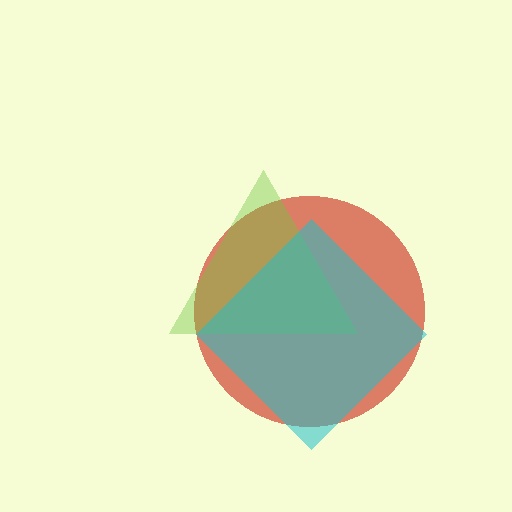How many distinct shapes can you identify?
There are 3 distinct shapes: a red circle, a lime triangle, a cyan diamond.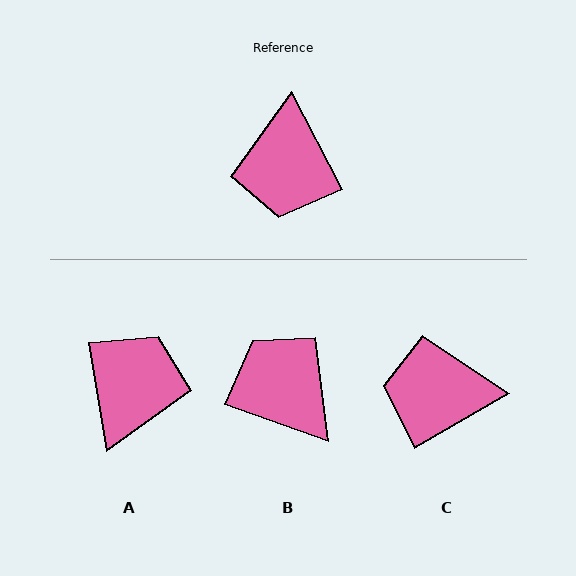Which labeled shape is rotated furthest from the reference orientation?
A, about 162 degrees away.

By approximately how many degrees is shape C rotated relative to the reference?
Approximately 88 degrees clockwise.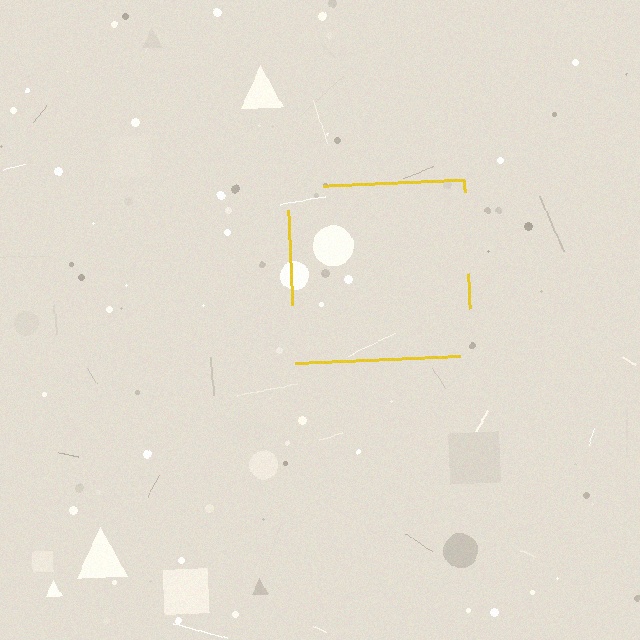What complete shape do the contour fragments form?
The contour fragments form a square.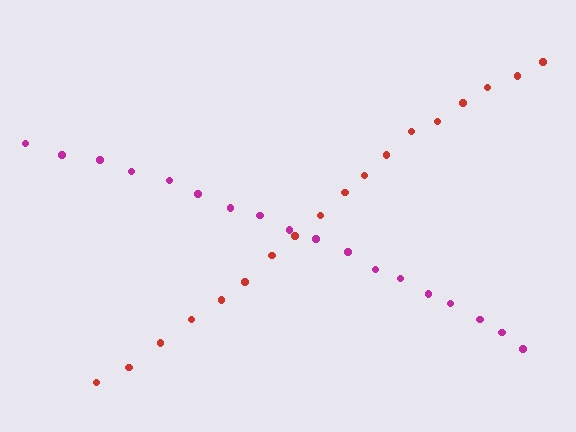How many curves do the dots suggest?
There are 2 distinct paths.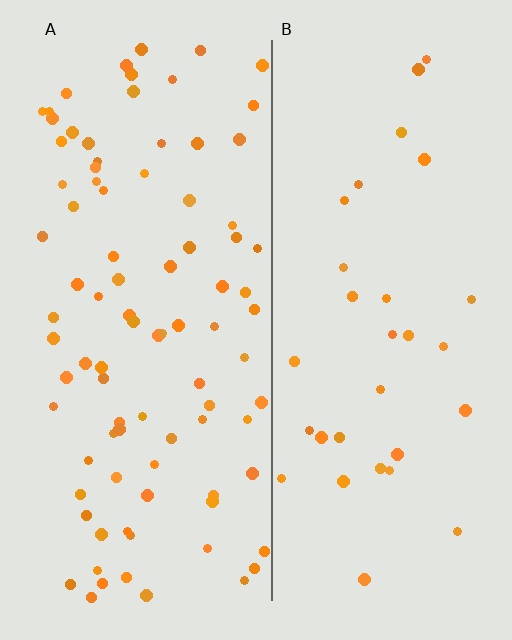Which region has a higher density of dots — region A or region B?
A (the left).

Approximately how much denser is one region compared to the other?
Approximately 2.8× — region A over region B.